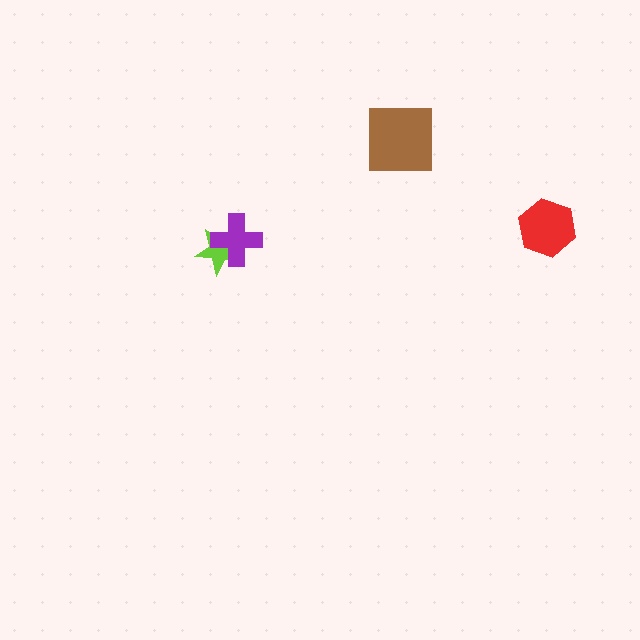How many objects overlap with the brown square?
0 objects overlap with the brown square.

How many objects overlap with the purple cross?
1 object overlaps with the purple cross.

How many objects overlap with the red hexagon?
0 objects overlap with the red hexagon.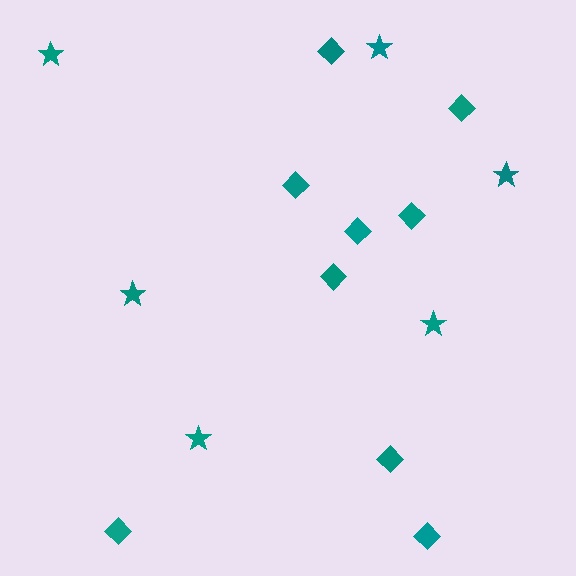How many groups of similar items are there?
There are 2 groups: one group of diamonds (9) and one group of stars (6).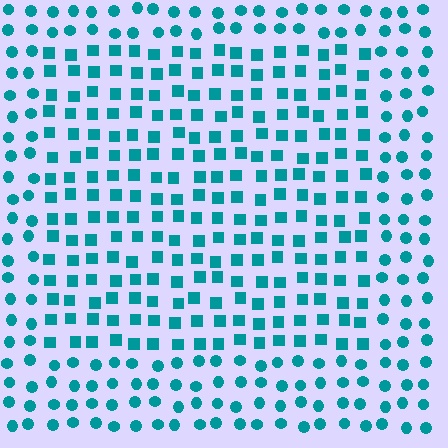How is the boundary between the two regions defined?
The boundary is defined by a change in element shape: squares inside vs. circles outside. All elements share the same color and spacing.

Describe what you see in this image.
The image is filled with small teal elements arranged in a uniform grid. A rectangle-shaped region contains squares, while the surrounding area contains circles. The boundary is defined purely by the change in element shape.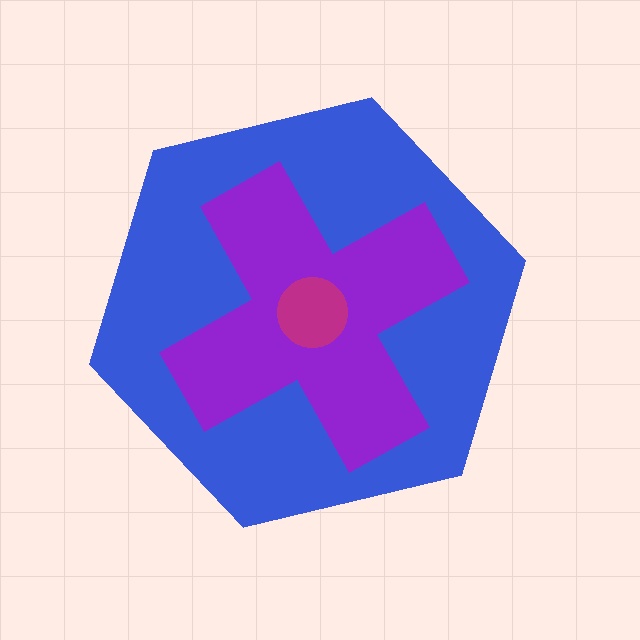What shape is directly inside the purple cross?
The magenta circle.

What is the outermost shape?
The blue hexagon.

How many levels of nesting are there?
3.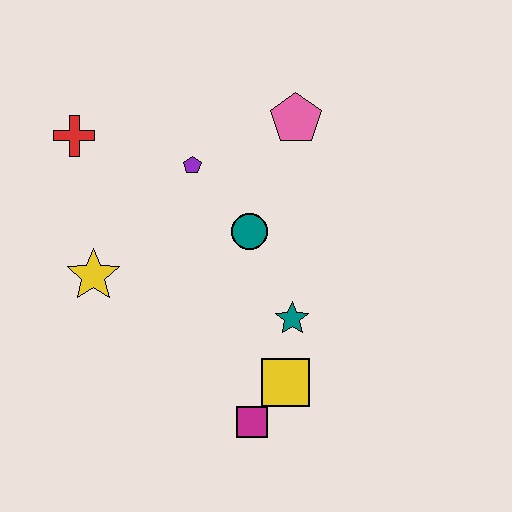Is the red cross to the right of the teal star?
No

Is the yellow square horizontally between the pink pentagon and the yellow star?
Yes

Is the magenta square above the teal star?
No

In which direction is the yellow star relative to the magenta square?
The yellow star is to the left of the magenta square.